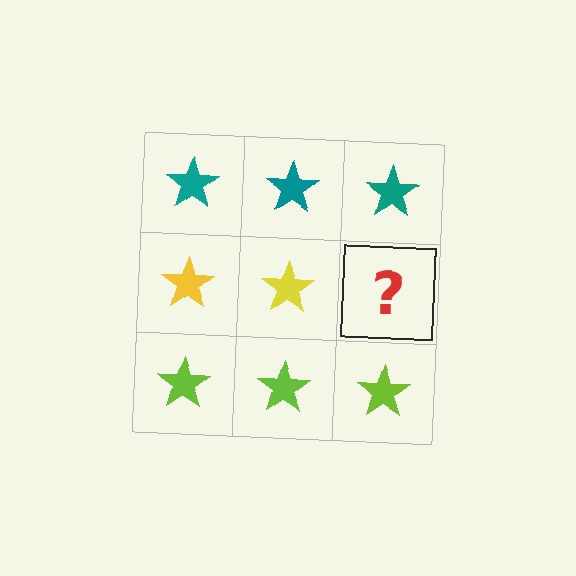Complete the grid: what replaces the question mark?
The question mark should be replaced with a yellow star.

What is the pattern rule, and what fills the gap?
The rule is that each row has a consistent color. The gap should be filled with a yellow star.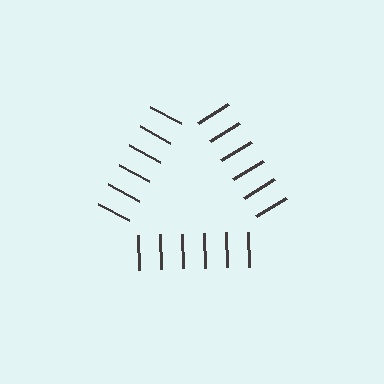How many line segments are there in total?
18 — 6 along each of the 3 edges.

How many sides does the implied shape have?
3 sides — the line-ends trace a triangle.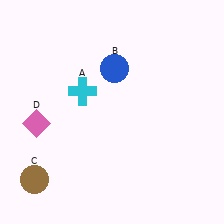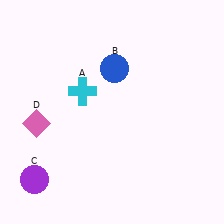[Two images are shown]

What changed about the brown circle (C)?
In Image 1, C is brown. In Image 2, it changed to purple.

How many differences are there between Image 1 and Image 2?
There is 1 difference between the two images.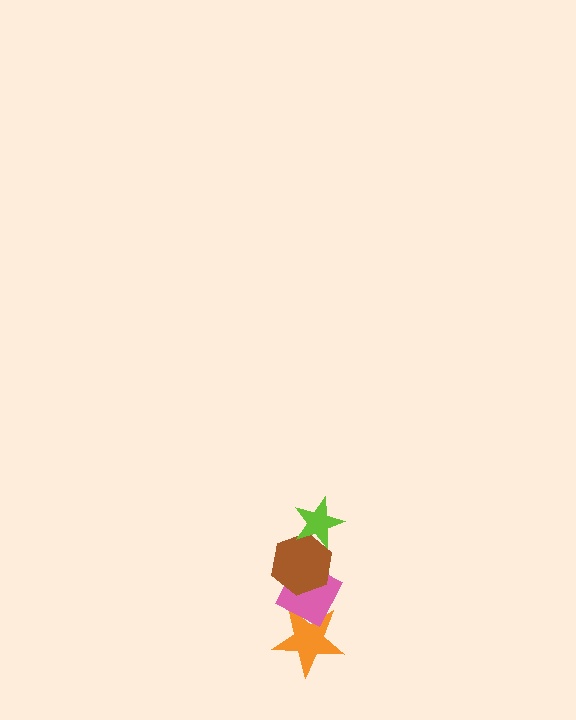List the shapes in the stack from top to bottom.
From top to bottom: the lime star, the brown hexagon, the pink diamond, the orange star.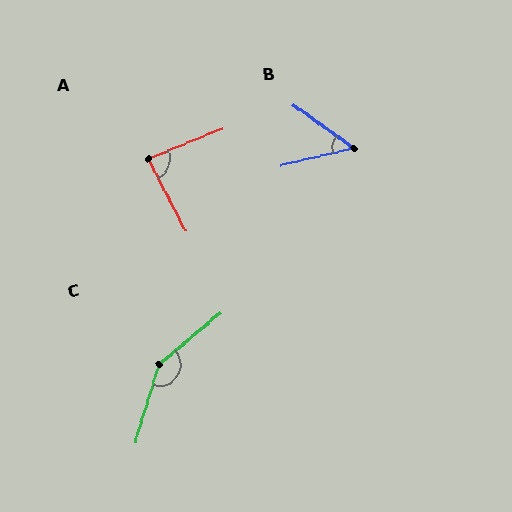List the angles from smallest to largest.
B (49°), A (85°), C (147°).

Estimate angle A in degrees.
Approximately 85 degrees.